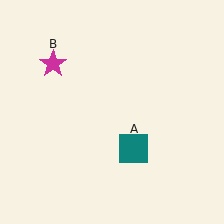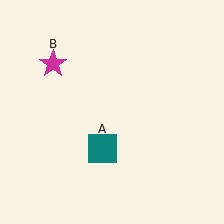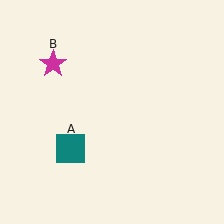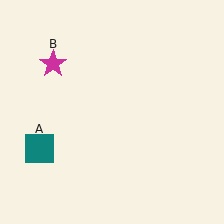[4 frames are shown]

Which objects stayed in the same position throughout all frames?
Magenta star (object B) remained stationary.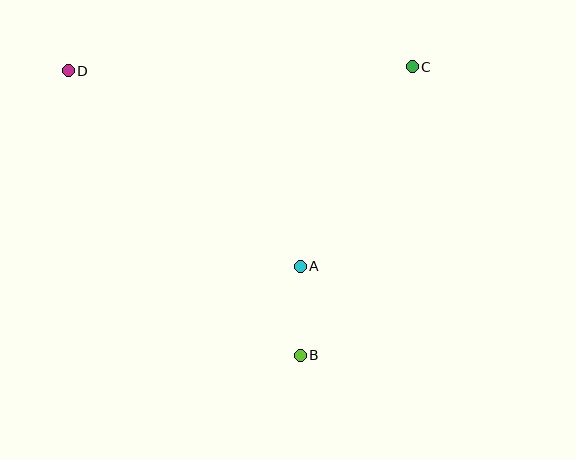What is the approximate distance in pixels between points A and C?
The distance between A and C is approximately 229 pixels.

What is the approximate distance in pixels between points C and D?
The distance between C and D is approximately 344 pixels.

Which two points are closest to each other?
Points A and B are closest to each other.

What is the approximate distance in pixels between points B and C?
The distance between B and C is approximately 310 pixels.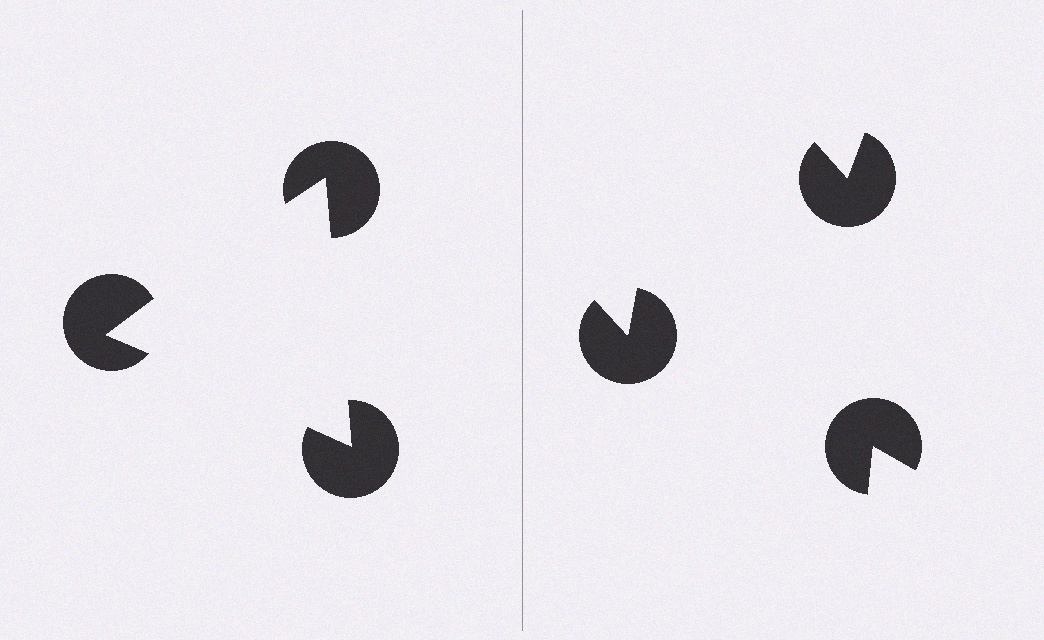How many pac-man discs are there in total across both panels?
6 — 3 on each side.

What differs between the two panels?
The pac-man discs are positioned identically on both sides; only the wedge orientations differ. On the left they align to a triangle; on the right they are misaligned.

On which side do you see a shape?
An illusory triangle appears on the left side. On the right side the wedge cuts are rotated, so no coherent shape forms.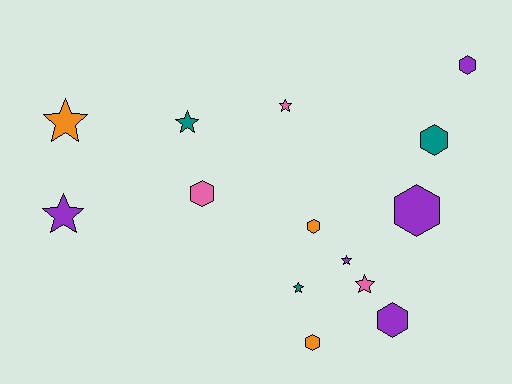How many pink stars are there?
There are 2 pink stars.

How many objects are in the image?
There are 14 objects.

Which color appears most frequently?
Purple, with 5 objects.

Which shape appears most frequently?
Star, with 7 objects.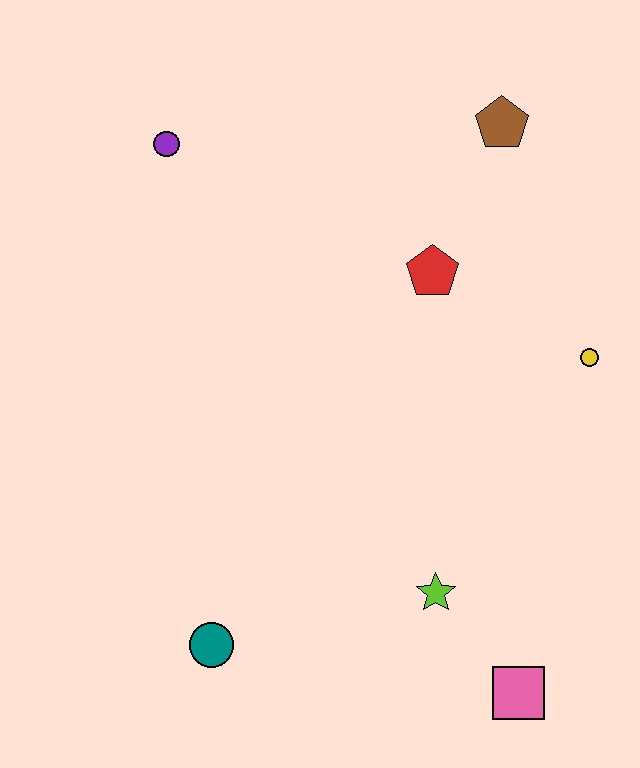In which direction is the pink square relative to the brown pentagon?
The pink square is below the brown pentagon.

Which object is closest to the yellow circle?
The red pentagon is closest to the yellow circle.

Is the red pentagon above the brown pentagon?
No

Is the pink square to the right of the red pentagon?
Yes